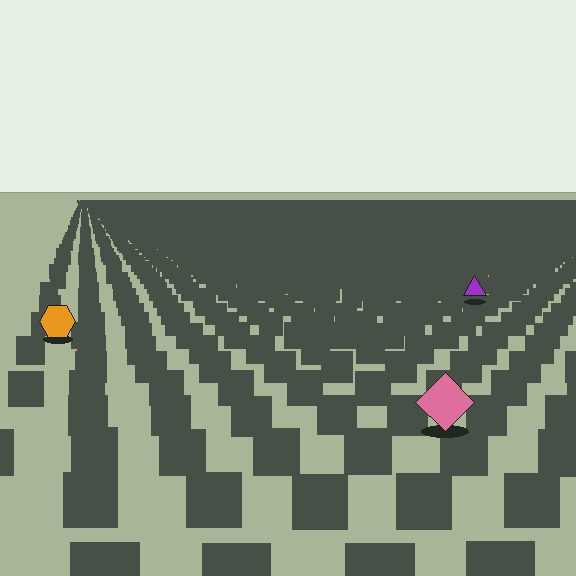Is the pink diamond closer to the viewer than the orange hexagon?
Yes. The pink diamond is closer — you can tell from the texture gradient: the ground texture is coarser near it.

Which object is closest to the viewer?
The pink diamond is closest. The texture marks near it are larger and more spread out.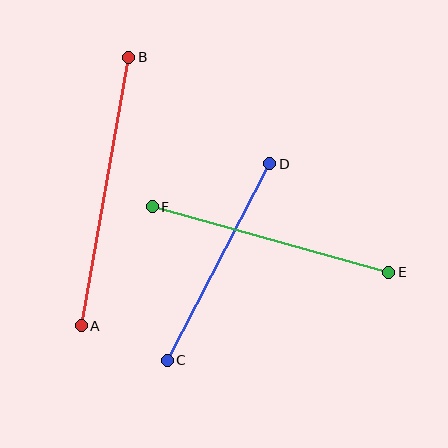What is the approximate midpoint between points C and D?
The midpoint is at approximately (218, 262) pixels.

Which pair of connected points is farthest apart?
Points A and B are farthest apart.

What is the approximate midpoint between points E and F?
The midpoint is at approximately (270, 240) pixels.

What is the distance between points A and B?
The distance is approximately 272 pixels.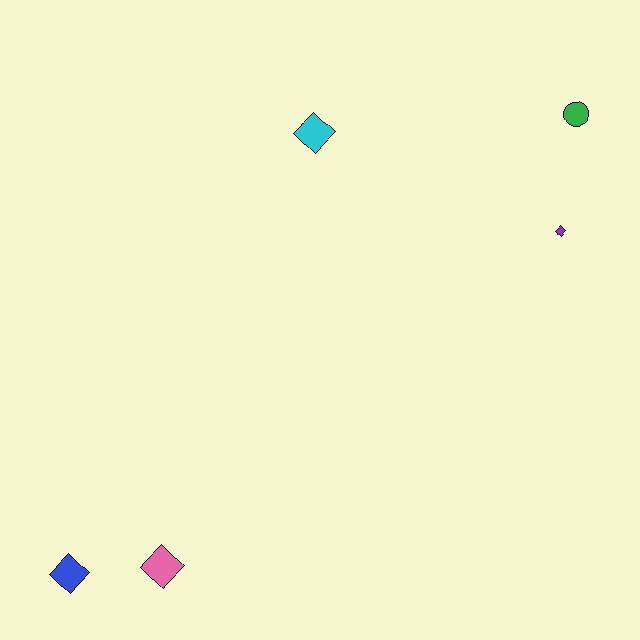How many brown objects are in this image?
There are no brown objects.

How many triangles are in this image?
There are no triangles.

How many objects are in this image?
There are 5 objects.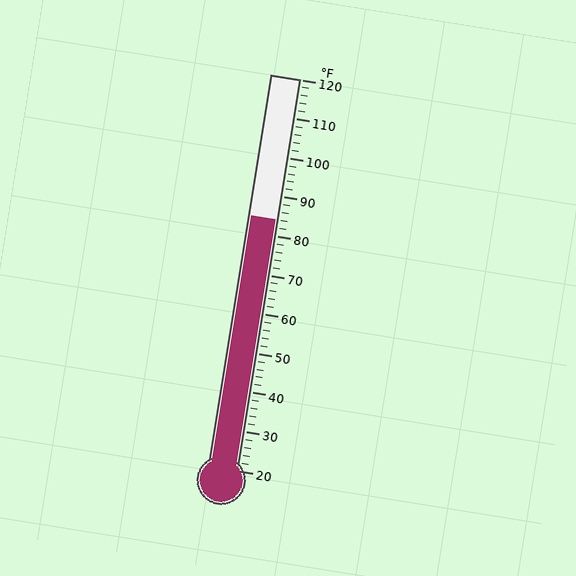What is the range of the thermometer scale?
The thermometer scale ranges from 20°F to 120°F.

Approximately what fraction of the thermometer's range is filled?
The thermometer is filled to approximately 65% of its range.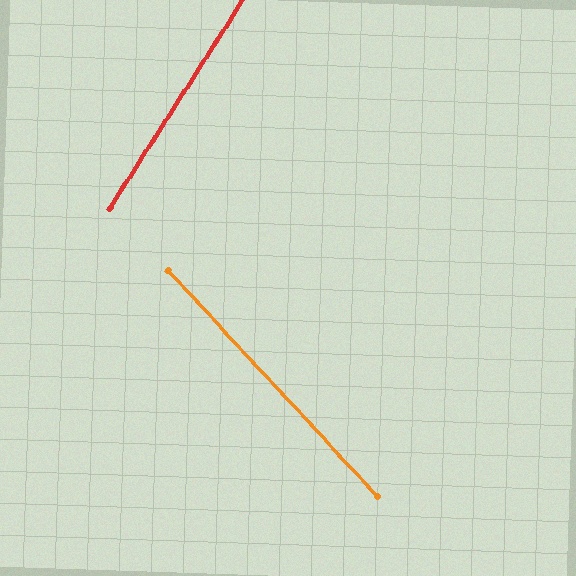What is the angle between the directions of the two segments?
Approximately 75 degrees.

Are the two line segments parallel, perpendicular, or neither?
Neither parallel nor perpendicular — they differ by about 75°.